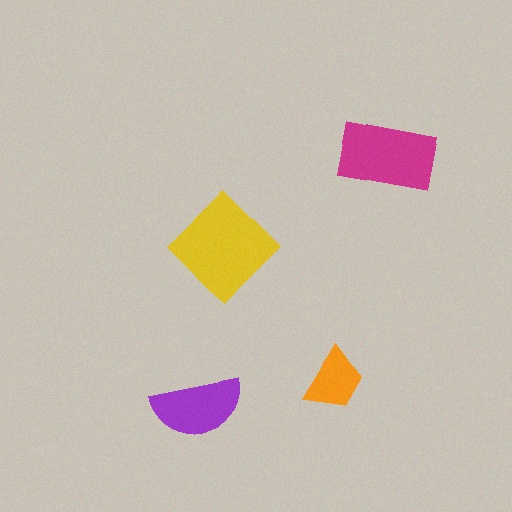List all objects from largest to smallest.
The yellow diamond, the magenta rectangle, the purple semicircle, the orange trapezoid.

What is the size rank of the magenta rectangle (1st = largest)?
2nd.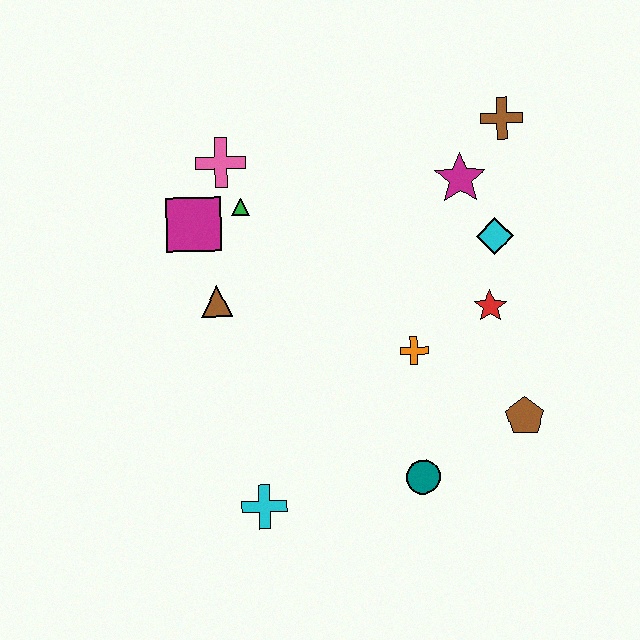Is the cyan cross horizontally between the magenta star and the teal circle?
No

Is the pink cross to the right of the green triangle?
No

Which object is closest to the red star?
The cyan diamond is closest to the red star.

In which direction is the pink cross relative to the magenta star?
The pink cross is to the left of the magenta star.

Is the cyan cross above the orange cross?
No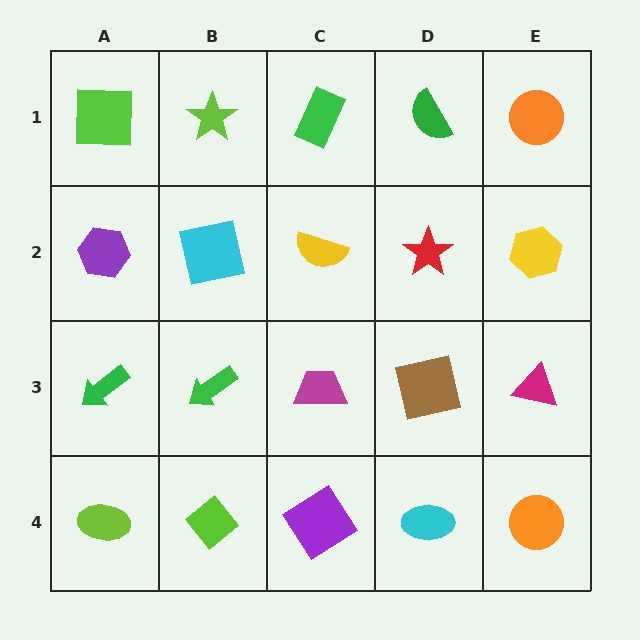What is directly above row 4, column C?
A magenta trapezoid.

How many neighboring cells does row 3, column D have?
4.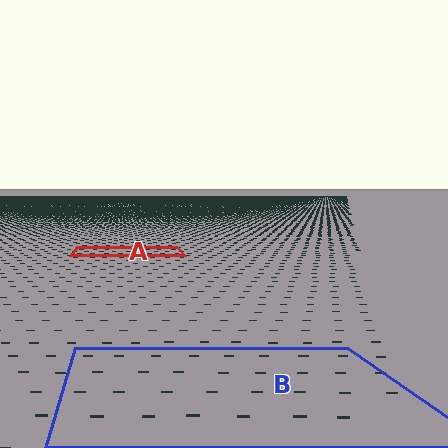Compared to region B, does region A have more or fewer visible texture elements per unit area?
Region A has more texture elements per unit area — they are packed more densely because it is farther away.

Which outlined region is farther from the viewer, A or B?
Region A is farther from the viewer — the texture elements inside it appear smaller and more densely packed.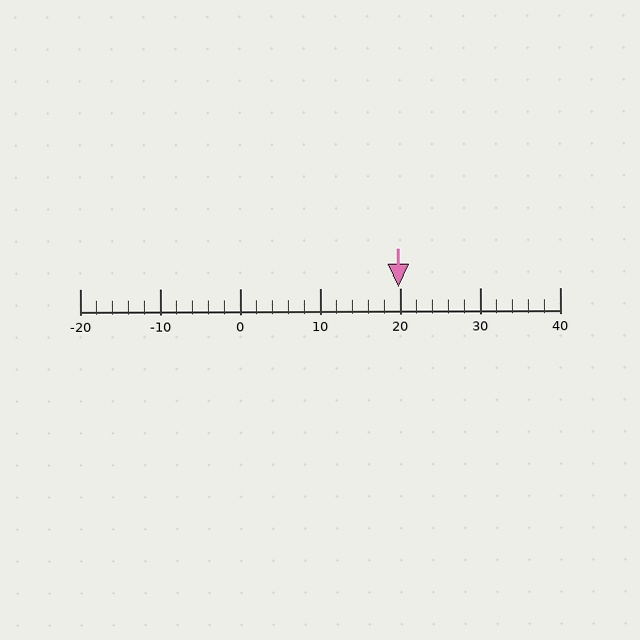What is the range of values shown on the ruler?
The ruler shows values from -20 to 40.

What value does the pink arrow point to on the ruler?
The pink arrow points to approximately 20.